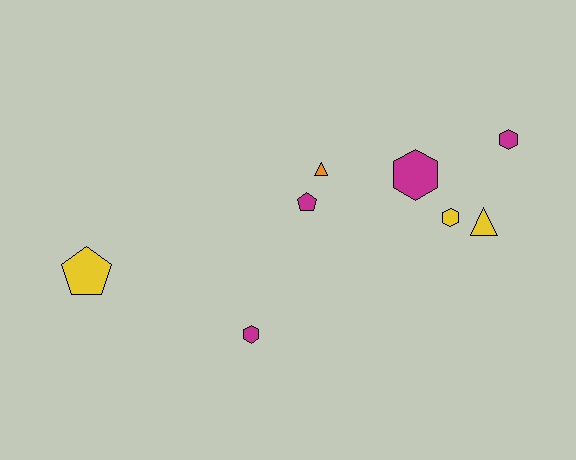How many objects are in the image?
There are 8 objects.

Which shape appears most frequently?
Hexagon, with 4 objects.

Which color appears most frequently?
Magenta, with 4 objects.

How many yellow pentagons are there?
There is 1 yellow pentagon.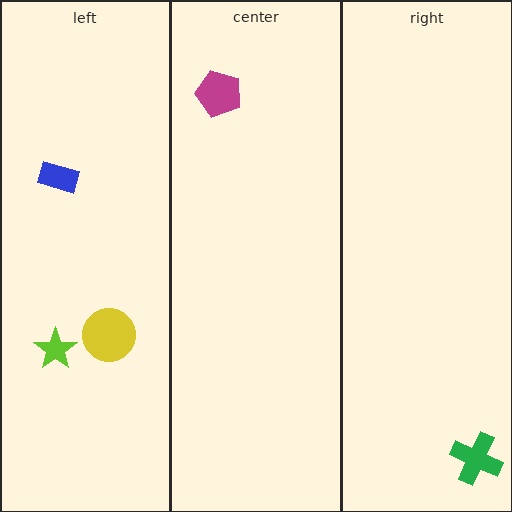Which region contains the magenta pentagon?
The center region.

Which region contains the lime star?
The left region.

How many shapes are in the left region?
3.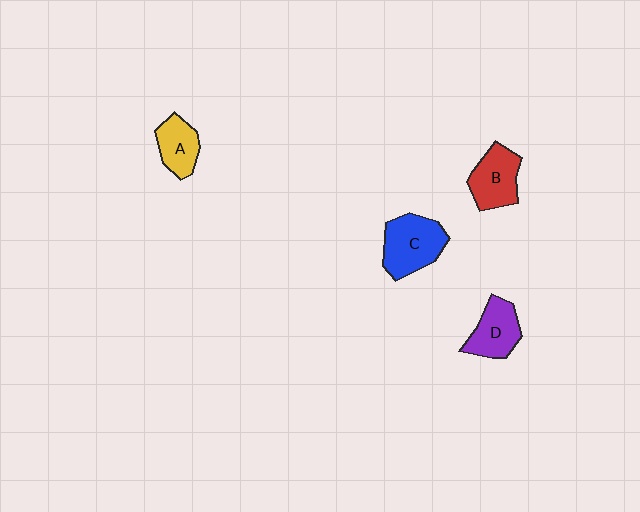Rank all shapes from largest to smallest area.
From largest to smallest: C (blue), B (red), D (purple), A (yellow).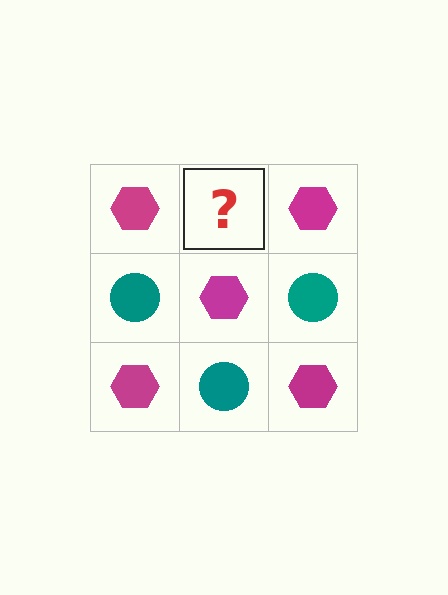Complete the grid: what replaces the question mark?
The question mark should be replaced with a teal circle.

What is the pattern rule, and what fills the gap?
The rule is that it alternates magenta hexagon and teal circle in a checkerboard pattern. The gap should be filled with a teal circle.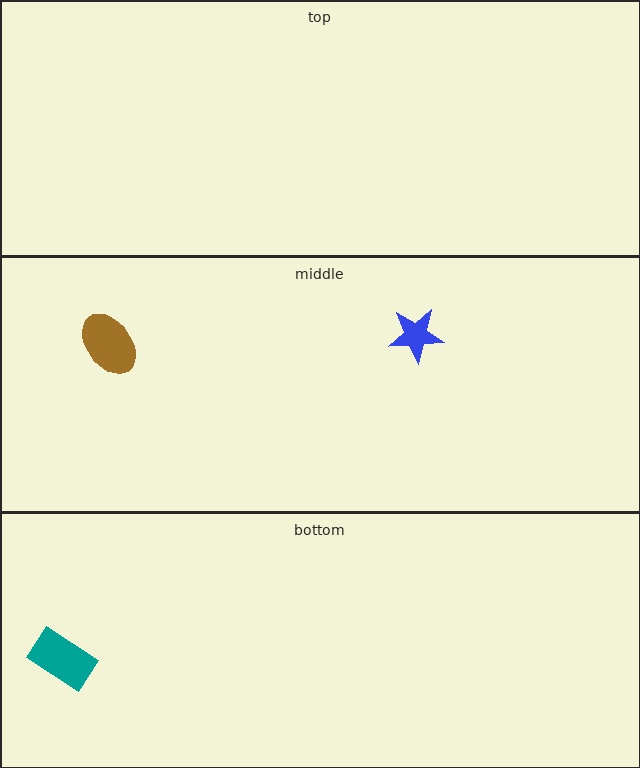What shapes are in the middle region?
The brown ellipse, the blue star.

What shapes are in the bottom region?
The teal rectangle.